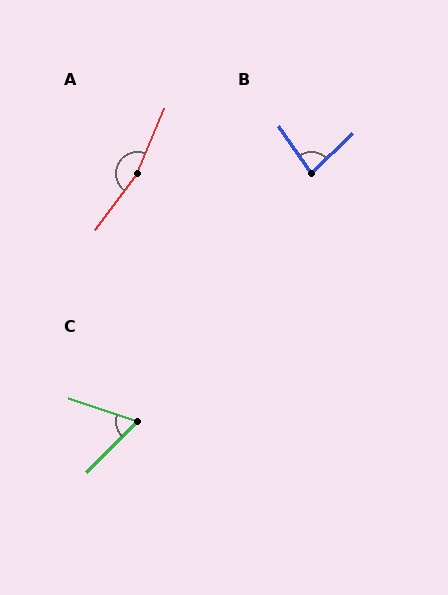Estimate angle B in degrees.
Approximately 80 degrees.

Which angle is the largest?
A, at approximately 167 degrees.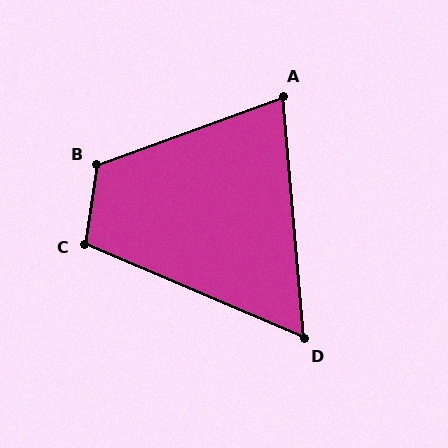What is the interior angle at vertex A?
Approximately 75 degrees (acute).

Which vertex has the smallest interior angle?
D, at approximately 62 degrees.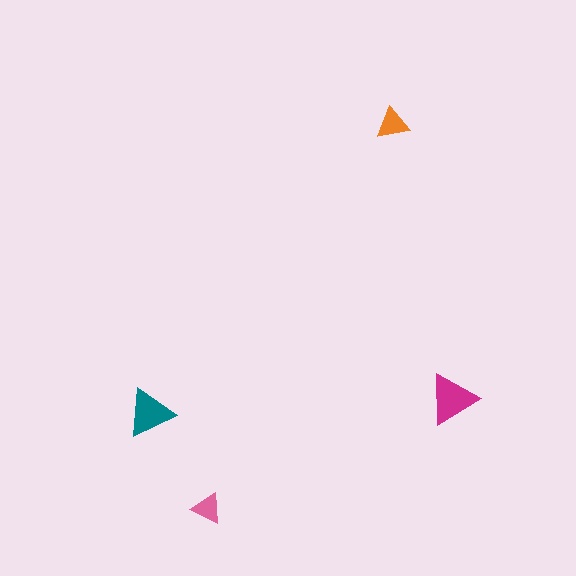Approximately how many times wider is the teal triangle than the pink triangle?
About 1.5 times wider.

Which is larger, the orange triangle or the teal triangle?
The teal one.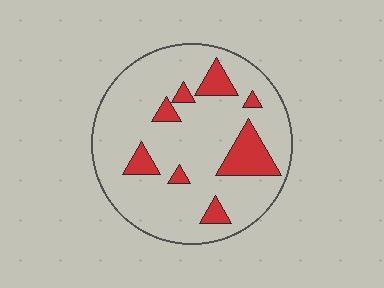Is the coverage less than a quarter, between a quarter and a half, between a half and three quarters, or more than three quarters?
Less than a quarter.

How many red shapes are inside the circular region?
8.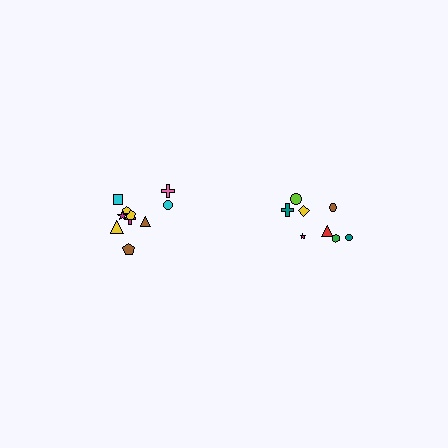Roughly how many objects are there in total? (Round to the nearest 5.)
Roughly 20 objects in total.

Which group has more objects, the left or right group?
The left group.